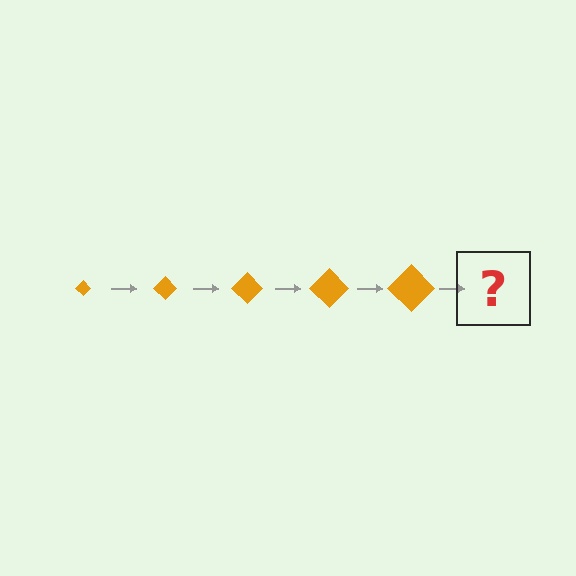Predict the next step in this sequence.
The next step is an orange diamond, larger than the previous one.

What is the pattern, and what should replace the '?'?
The pattern is that the diamond gets progressively larger each step. The '?' should be an orange diamond, larger than the previous one.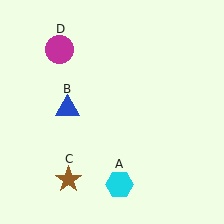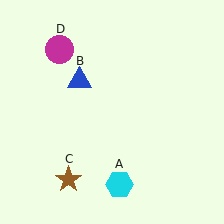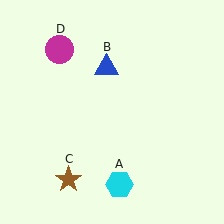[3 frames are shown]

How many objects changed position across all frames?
1 object changed position: blue triangle (object B).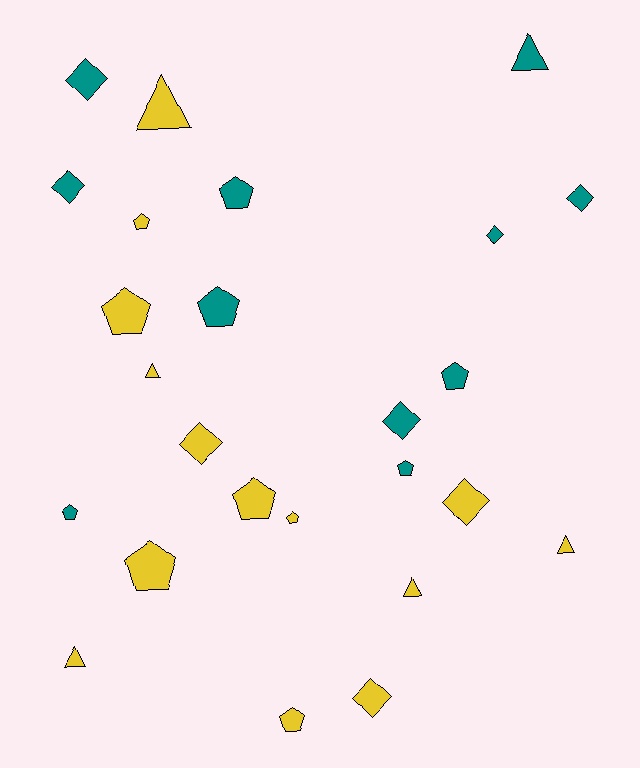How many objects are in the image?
There are 25 objects.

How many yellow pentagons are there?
There are 6 yellow pentagons.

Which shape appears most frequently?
Pentagon, with 11 objects.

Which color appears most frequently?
Yellow, with 14 objects.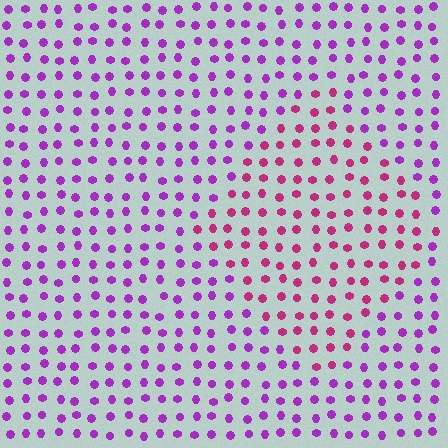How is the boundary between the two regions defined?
The boundary is defined purely by a slight shift in hue (about 37 degrees). Spacing, size, and orientation are identical on both sides.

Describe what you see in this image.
The image is filled with small purple elements in a uniform arrangement. A diamond-shaped region is visible where the elements are tinted to a slightly different hue, forming a subtle color boundary.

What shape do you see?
I see a diamond.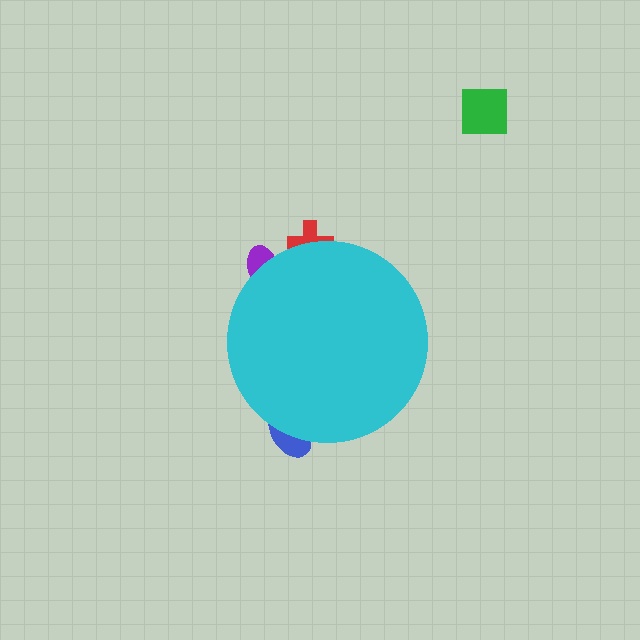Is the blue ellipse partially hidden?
Yes, the blue ellipse is partially hidden behind the cyan circle.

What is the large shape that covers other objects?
A cyan circle.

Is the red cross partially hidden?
Yes, the red cross is partially hidden behind the cyan circle.